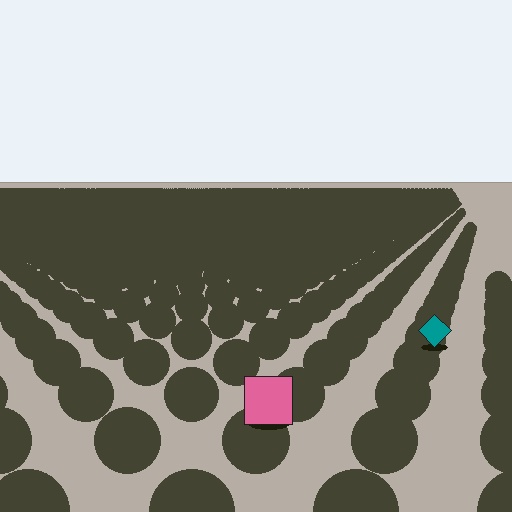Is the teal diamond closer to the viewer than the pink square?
No. The pink square is closer — you can tell from the texture gradient: the ground texture is coarser near it.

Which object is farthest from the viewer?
The teal diamond is farthest from the viewer. It appears smaller and the ground texture around it is denser.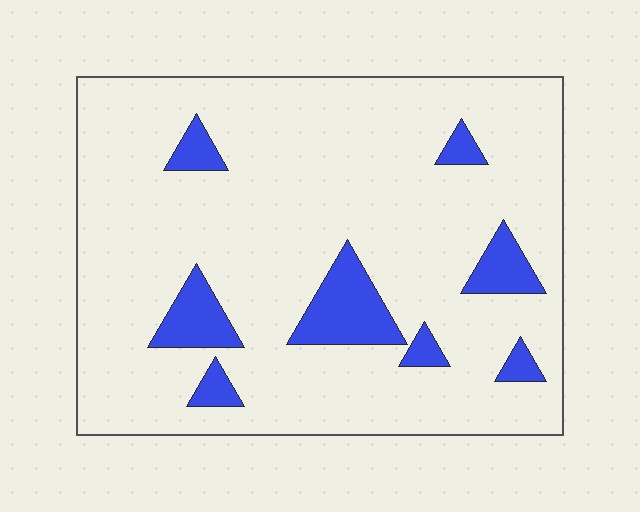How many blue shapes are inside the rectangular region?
8.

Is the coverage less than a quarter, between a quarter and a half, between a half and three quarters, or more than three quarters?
Less than a quarter.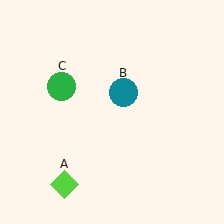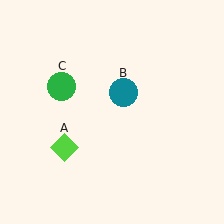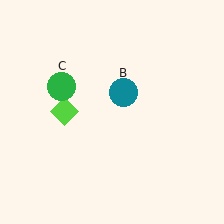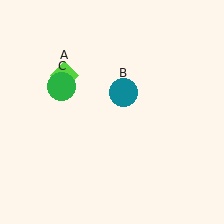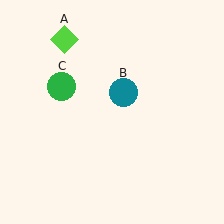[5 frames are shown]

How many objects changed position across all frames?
1 object changed position: lime diamond (object A).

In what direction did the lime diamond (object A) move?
The lime diamond (object A) moved up.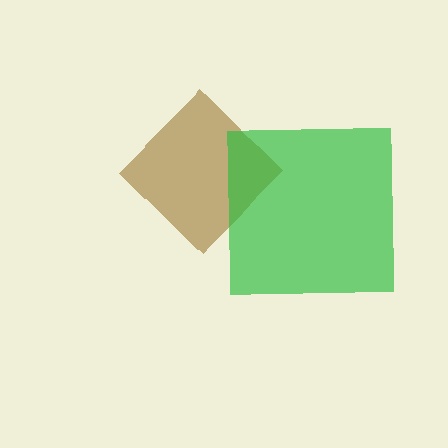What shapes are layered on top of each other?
The layered shapes are: a brown diamond, a green square.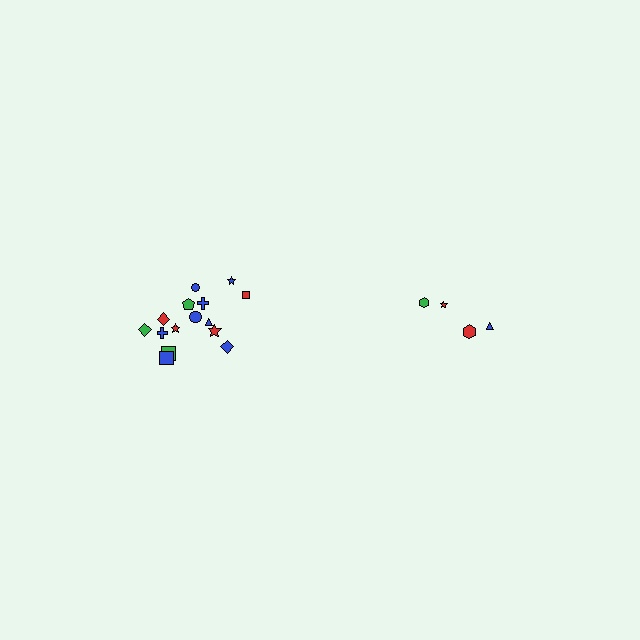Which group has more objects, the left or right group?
The left group.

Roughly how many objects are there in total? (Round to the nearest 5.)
Roughly 20 objects in total.